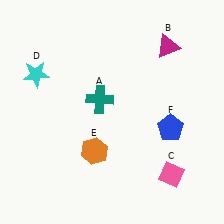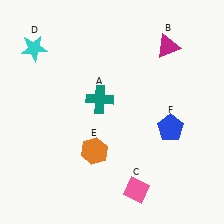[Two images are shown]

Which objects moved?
The objects that moved are: the pink diamond (C), the cyan star (D).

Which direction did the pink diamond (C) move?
The pink diamond (C) moved left.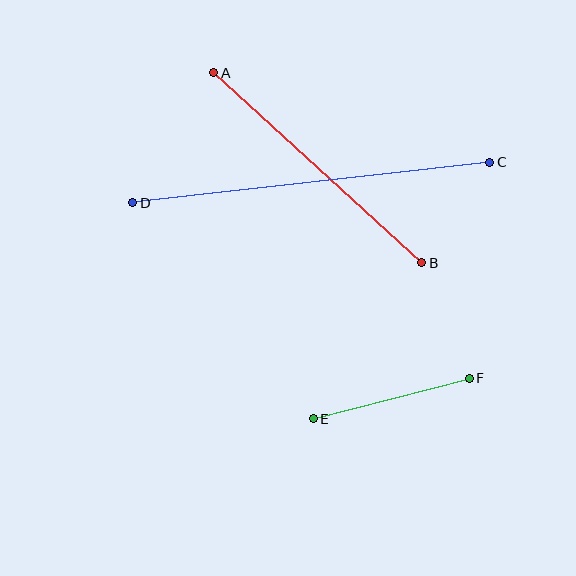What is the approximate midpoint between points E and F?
The midpoint is at approximately (391, 398) pixels.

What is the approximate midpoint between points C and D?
The midpoint is at approximately (311, 183) pixels.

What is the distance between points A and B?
The distance is approximately 282 pixels.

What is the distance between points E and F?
The distance is approximately 161 pixels.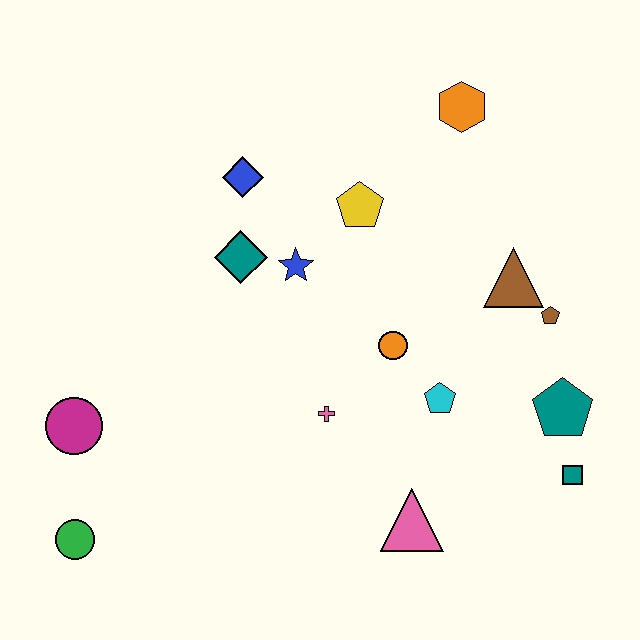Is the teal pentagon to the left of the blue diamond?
No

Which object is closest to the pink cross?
The orange circle is closest to the pink cross.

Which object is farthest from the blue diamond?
The teal square is farthest from the blue diamond.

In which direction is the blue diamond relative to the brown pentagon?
The blue diamond is to the left of the brown pentagon.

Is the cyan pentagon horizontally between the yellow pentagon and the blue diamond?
No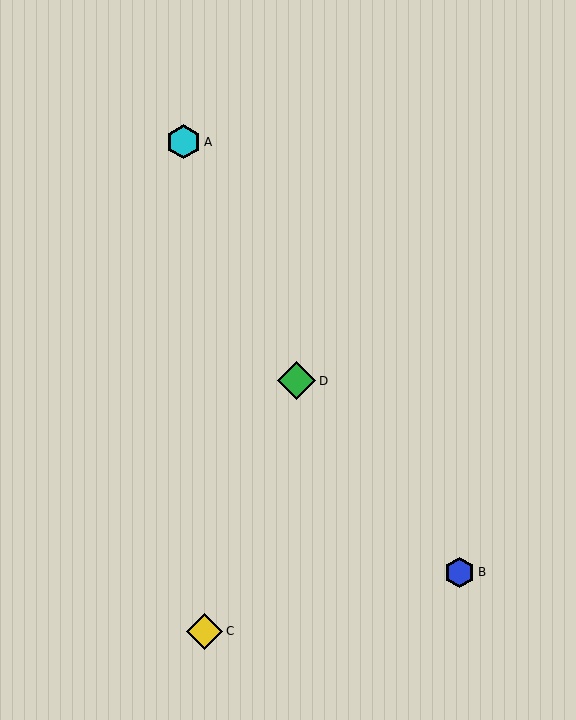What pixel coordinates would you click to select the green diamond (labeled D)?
Click at (297, 381) to select the green diamond D.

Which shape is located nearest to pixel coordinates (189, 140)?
The cyan hexagon (labeled A) at (184, 142) is nearest to that location.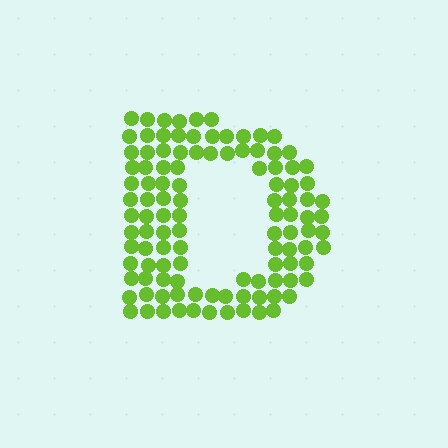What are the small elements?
The small elements are circles.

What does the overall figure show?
The overall figure shows the letter D.